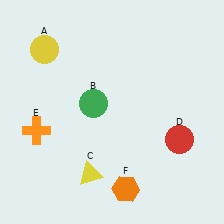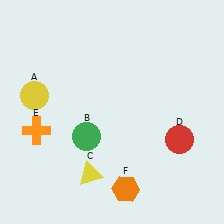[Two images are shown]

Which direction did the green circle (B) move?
The green circle (B) moved down.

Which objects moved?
The objects that moved are: the yellow circle (A), the green circle (B).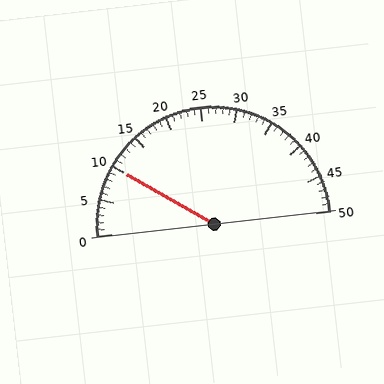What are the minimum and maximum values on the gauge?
The gauge ranges from 0 to 50.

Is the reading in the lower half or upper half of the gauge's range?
The reading is in the lower half of the range (0 to 50).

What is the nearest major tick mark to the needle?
The nearest major tick mark is 10.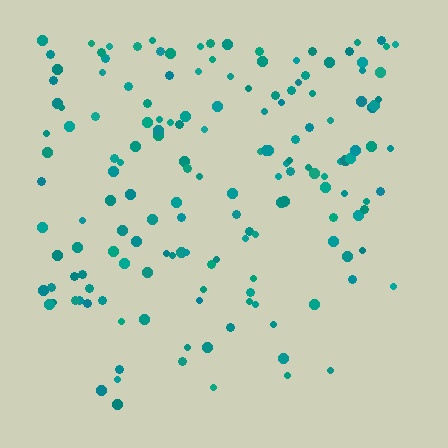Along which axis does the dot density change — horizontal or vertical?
Vertical.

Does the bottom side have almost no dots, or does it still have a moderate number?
Still a moderate number, just noticeably fewer than the top.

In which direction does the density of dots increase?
From bottom to top, with the top side densest.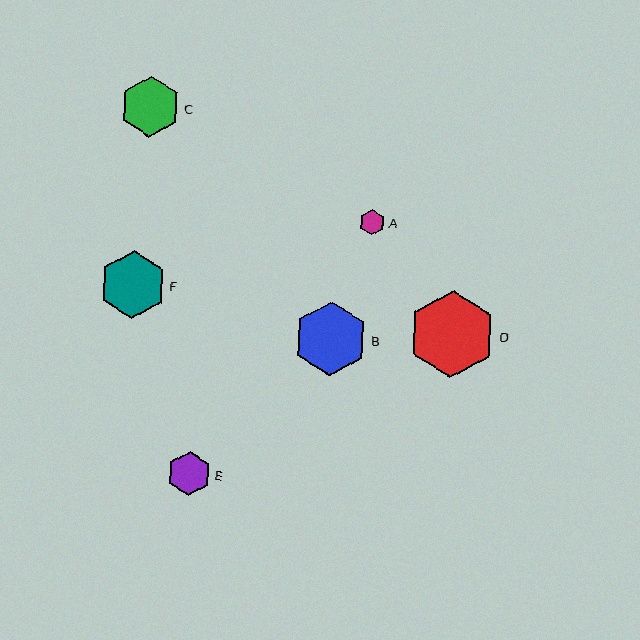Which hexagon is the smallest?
Hexagon A is the smallest with a size of approximately 25 pixels.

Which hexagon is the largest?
Hexagon D is the largest with a size of approximately 87 pixels.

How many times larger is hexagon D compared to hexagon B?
Hexagon D is approximately 1.2 times the size of hexagon B.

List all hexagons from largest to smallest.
From largest to smallest: D, B, F, C, E, A.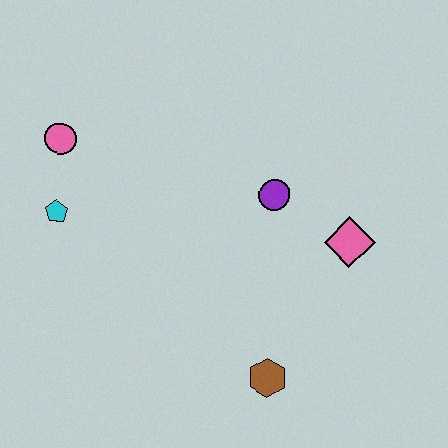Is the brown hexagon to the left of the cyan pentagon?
No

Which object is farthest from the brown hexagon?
The pink circle is farthest from the brown hexagon.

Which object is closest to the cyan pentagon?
The pink circle is closest to the cyan pentagon.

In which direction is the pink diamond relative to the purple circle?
The pink diamond is to the right of the purple circle.